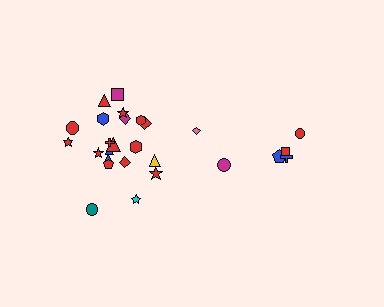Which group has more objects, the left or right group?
The left group.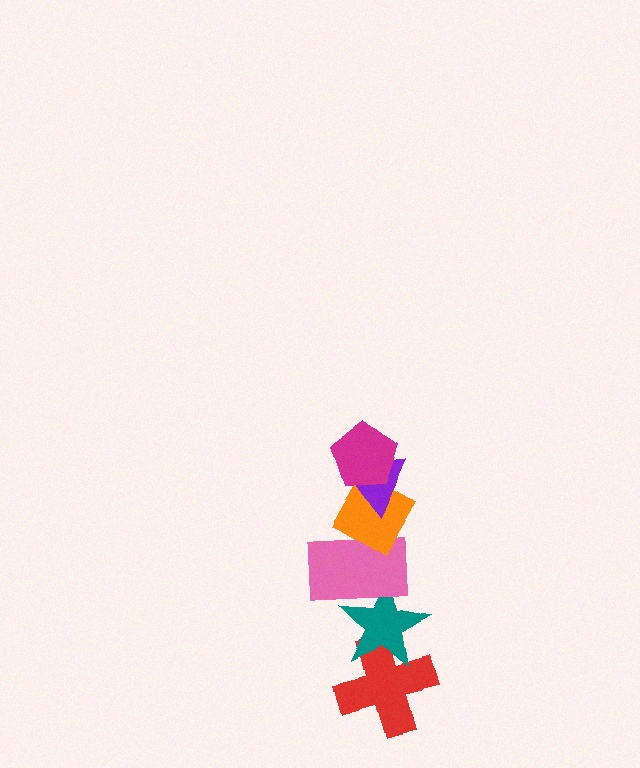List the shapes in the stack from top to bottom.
From top to bottom: the magenta pentagon, the purple triangle, the orange diamond, the pink rectangle, the teal star, the red cross.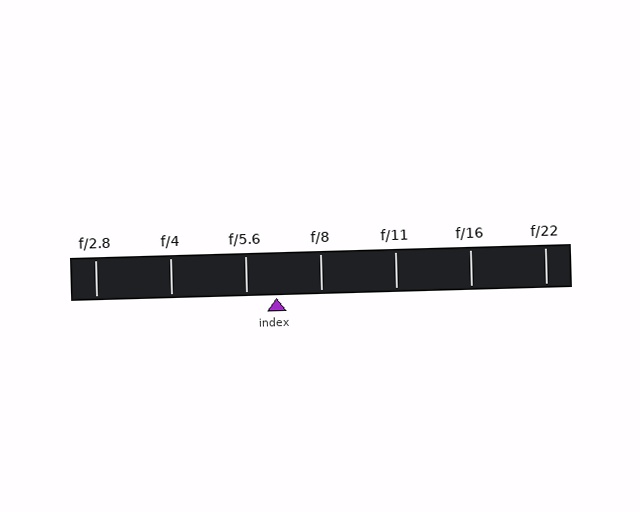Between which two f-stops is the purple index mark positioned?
The index mark is between f/5.6 and f/8.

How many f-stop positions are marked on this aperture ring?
There are 7 f-stop positions marked.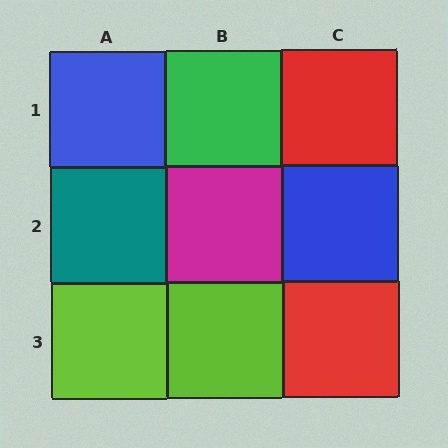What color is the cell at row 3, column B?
Lime.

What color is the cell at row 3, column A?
Lime.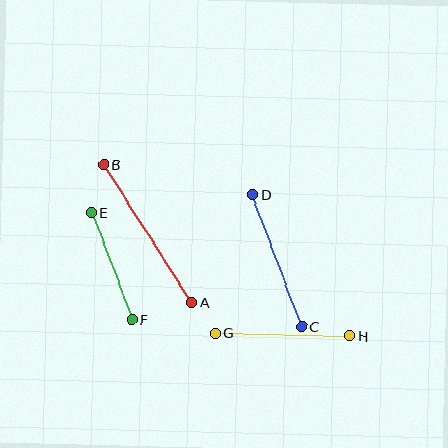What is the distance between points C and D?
The distance is approximately 141 pixels.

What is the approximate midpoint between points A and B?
The midpoint is at approximately (148, 233) pixels.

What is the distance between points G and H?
The distance is approximately 135 pixels.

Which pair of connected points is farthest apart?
Points A and B are farthest apart.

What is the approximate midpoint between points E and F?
The midpoint is at approximately (112, 266) pixels.